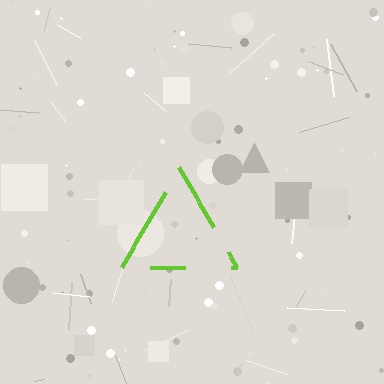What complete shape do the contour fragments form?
The contour fragments form a triangle.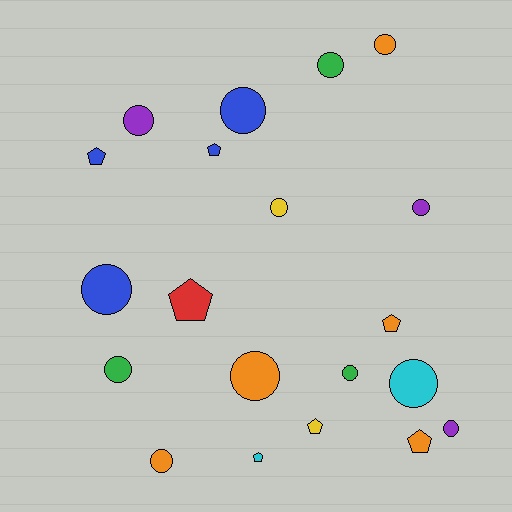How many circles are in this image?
There are 13 circles.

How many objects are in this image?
There are 20 objects.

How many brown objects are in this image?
There are no brown objects.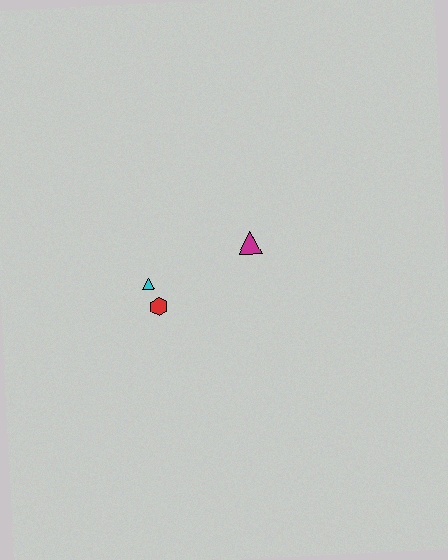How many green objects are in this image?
There are no green objects.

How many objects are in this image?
There are 3 objects.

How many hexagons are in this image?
There is 1 hexagon.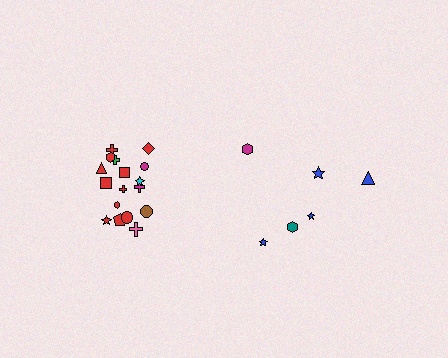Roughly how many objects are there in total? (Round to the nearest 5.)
Roughly 25 objects in total.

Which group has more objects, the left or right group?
The left group.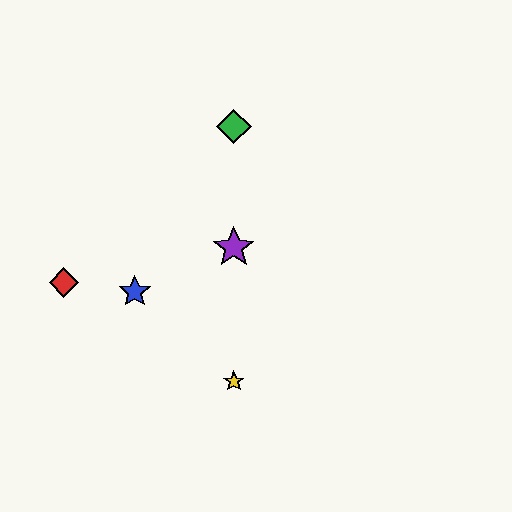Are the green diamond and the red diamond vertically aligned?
No, the green diamond is at x≈234 and the red diamond is at x≈64.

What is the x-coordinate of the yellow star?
The yellow star is at x≈234.